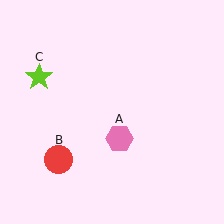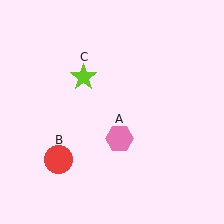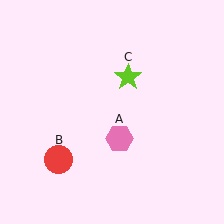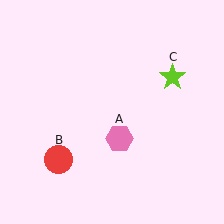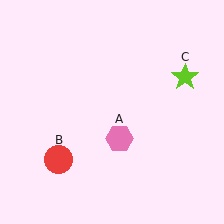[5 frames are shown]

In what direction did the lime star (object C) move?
The lime star (object C) moved right.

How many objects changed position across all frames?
1 object changed position: lime star (object C).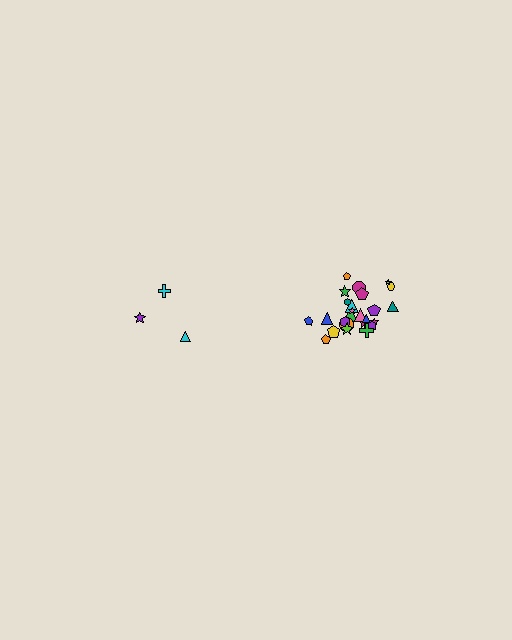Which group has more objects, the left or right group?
The right group.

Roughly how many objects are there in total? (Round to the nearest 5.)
Roughly 30 objects in total.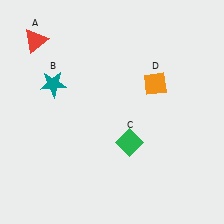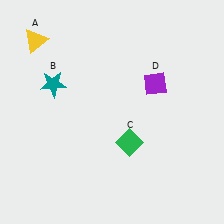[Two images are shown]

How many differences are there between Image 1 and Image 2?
There are 2 differences between the two images.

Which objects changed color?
A changed from red to yellow. D changed from orange to purple.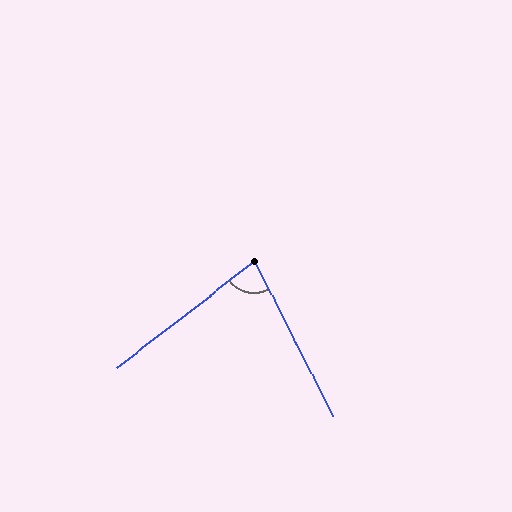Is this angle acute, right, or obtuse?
It is acute.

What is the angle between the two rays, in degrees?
Approximately 79 degrees.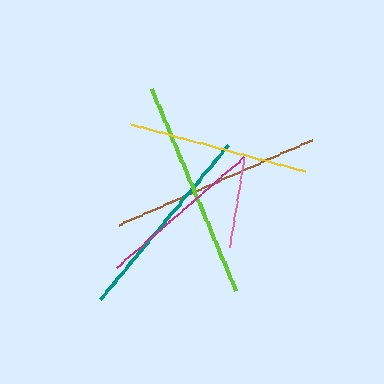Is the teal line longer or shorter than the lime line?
The lime line is longer than the teal line.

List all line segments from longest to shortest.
From longest to shortest: lime, brown, teal, yellow, magenta, pink.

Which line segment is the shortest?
The pink line is the shortest at approximately 90 pixels.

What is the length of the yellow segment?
The yellow segment is approximately 181 pixels long.